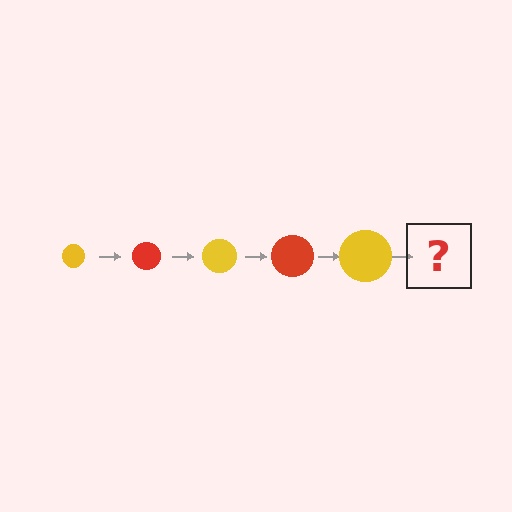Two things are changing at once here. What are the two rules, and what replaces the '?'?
The two rules are that the circle grows larger each step and the color cycles through yellow and red. The '?' should be a red circle, larger than the previous one.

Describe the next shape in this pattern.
It should be a red circle, larger than the previous one.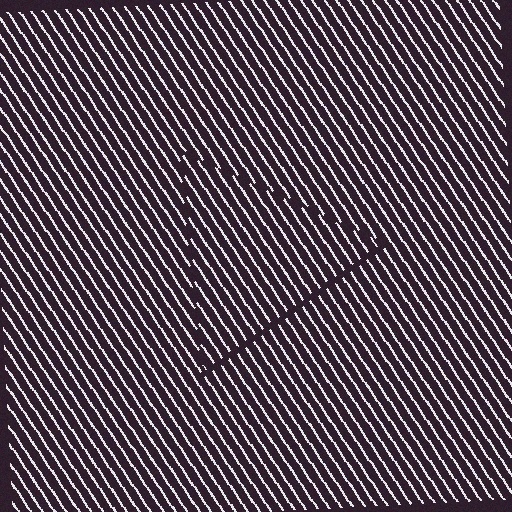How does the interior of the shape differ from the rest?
The interior of the shape contains the same grating, shifted by half a period — the contour is defined by the phase discontinuity where line-ends from the inner and outer gratings abut.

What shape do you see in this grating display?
An illusory triangle. The interior of the shape contains the same grating, shifted by half a period — the contour is defined by the phase discontinuity where line-ends from the inner and outer gratings abut.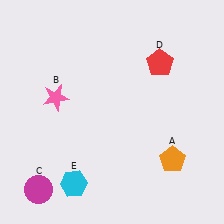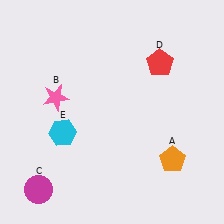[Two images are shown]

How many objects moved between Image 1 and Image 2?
1 object moved between the two images.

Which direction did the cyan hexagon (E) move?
The cyan hexagon (E) moved up.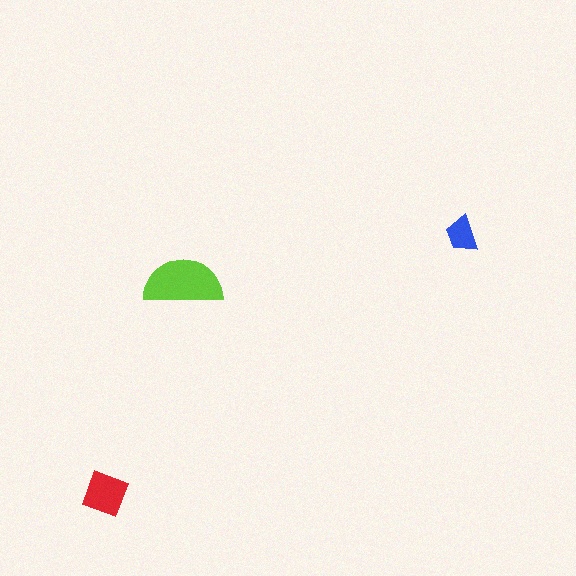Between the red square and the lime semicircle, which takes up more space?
The lime semicircle.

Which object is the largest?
The lime semicircle.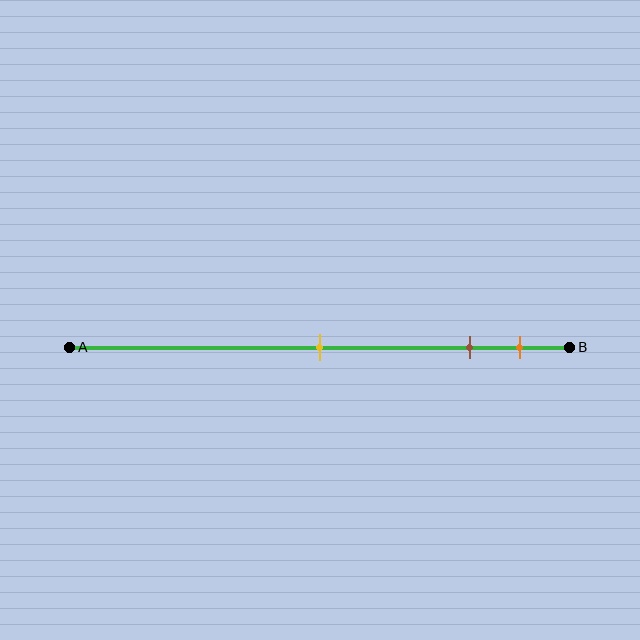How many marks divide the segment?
There are 3 marks dividing the segment.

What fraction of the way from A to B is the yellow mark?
The yellow mark is approximately 50% (0.5) of the way from A to B.